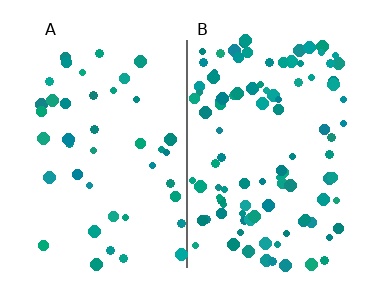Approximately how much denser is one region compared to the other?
Approximately 2.3× — region B over region A.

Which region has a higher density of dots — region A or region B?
B (the right).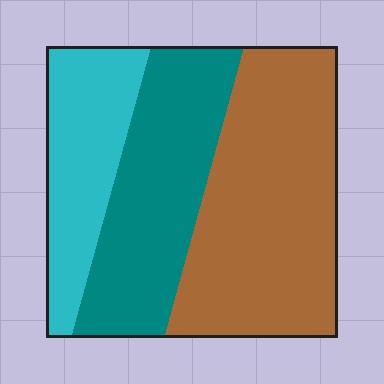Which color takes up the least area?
Cyan, at roughly 20%.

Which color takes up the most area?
Brown, at roughly 45%.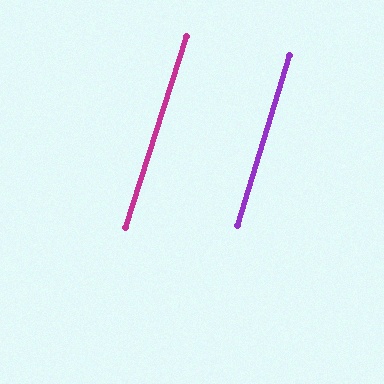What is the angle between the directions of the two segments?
Approximately 1 degree.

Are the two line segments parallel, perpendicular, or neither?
Parallel — their directions differ by only 0.7°.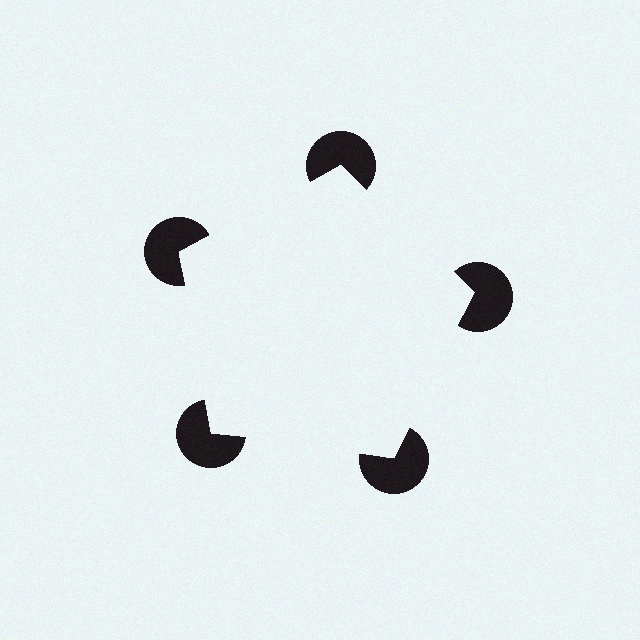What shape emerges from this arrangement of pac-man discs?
An illusory pentagon — its edges are inferred from the aligned wedge cuts in the pac-man discs, not physically drawn.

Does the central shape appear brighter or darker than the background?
It typically appears slightly brighter than the background, even though no actual brightness change is drawn.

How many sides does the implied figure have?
5 sides.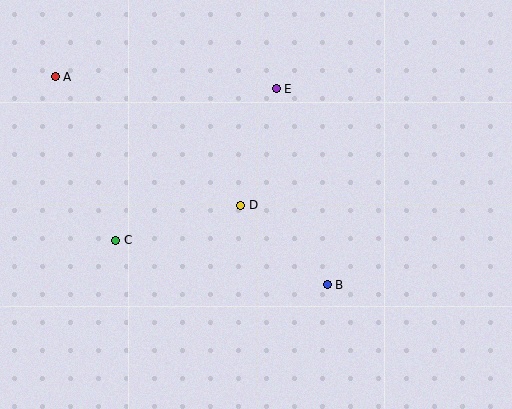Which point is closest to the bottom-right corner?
Point B is closest to the bottom-right corner.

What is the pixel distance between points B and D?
The distance between B and D is 118 pixels.